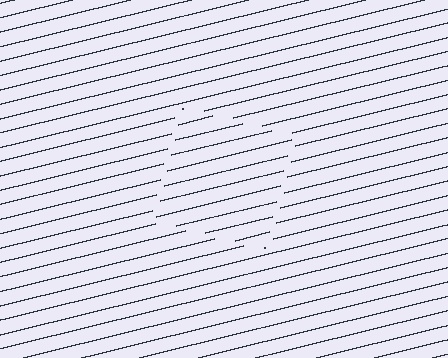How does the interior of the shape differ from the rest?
The interior of the shape contains the same grating, shifted by half a period — the contour is defined by the phase discontinuity where line-ends from the inner and outer gratings abut.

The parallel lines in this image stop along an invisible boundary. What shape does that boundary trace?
An illusory square. The interior of the shape contains the same grating, shifted by half a period — the contour is defined by the phase discontinuity where line-ends from the inner and outer gratings abut.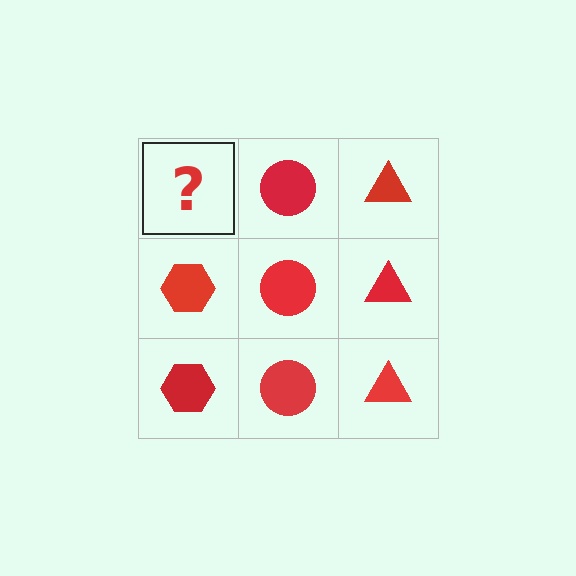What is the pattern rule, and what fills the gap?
The rule is that each column has a consistent shape. The gap should be filled with a red hexagon.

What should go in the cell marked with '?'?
The missing cell should contain a red hexagon.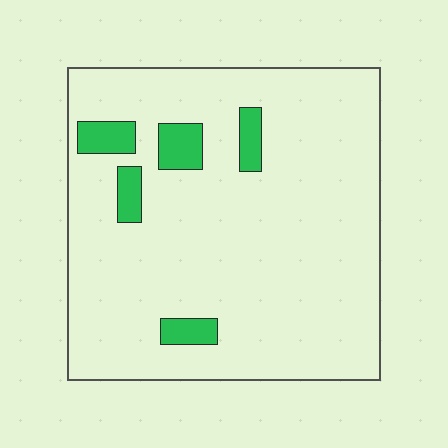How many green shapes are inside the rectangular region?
5.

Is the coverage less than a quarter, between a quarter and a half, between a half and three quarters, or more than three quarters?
Less than a quarter.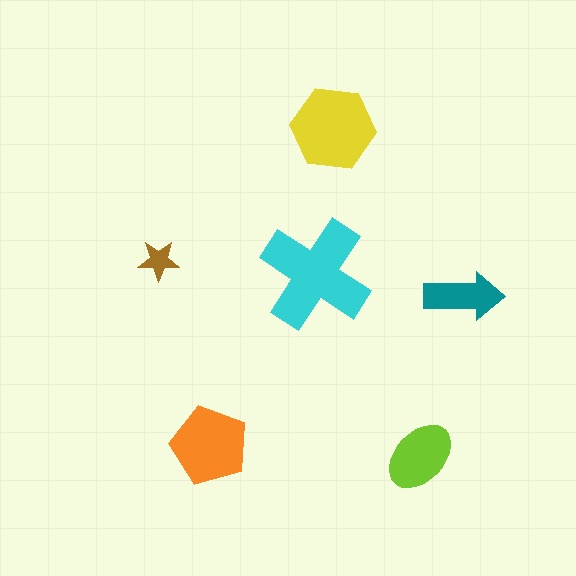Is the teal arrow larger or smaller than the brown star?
Larger.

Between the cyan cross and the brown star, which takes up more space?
The cyan cross.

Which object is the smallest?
The brown star.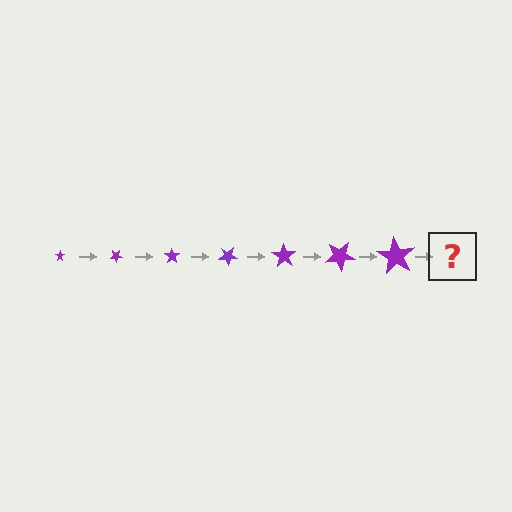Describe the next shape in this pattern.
It should be a star, larger than the previous one and rotated 245 degrees from the start.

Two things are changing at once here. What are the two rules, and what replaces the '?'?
The two rules are that the star grows larger each step and it rotates 35 degrees each step. The '?' should be a star, larger than the previous one and rotated 245 degrees from the start.